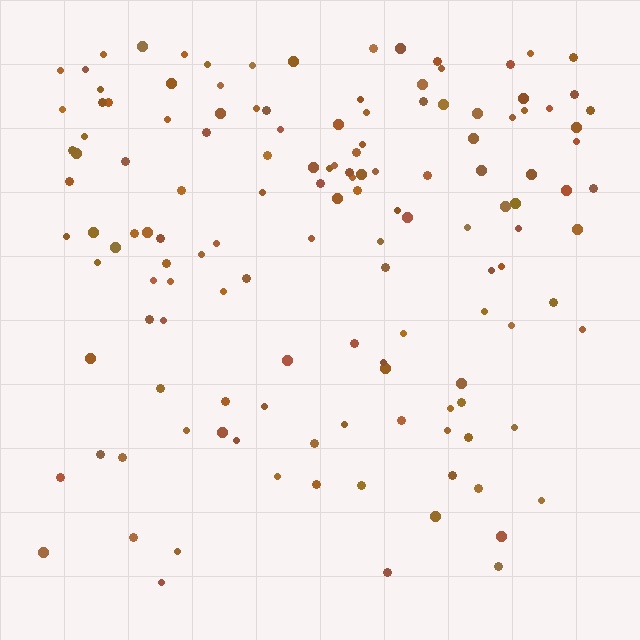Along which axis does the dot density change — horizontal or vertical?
Vertical.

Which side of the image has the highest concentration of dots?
The top.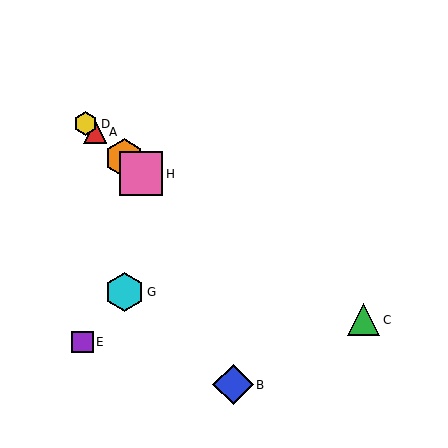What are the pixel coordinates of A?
Object A is at (95, 132).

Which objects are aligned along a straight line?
Objects A, D, F, H are aligned along a straight line.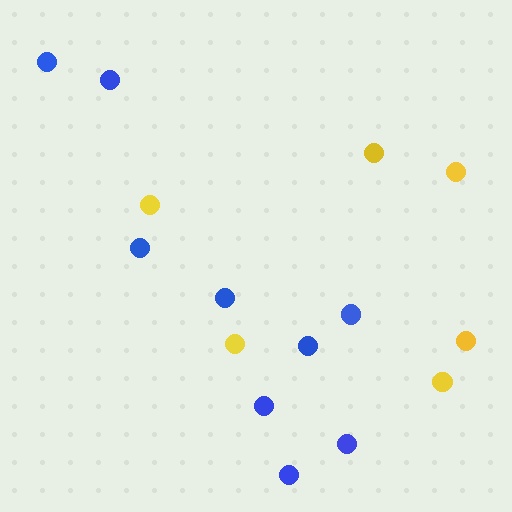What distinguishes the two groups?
There are 2 groups: one group of blue circles (9) and one group of yellow circles (6).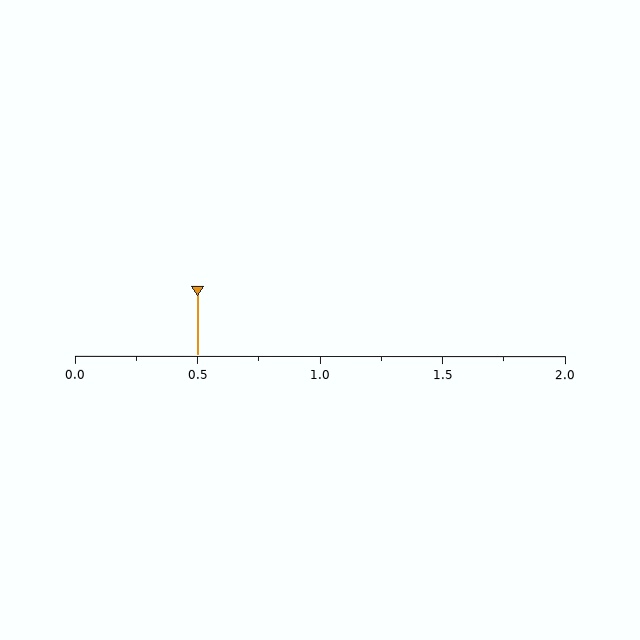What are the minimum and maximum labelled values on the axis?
The axis runs from 0.0 to 2.0.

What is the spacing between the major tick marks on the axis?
The major ticks are spaced 0.5 apart.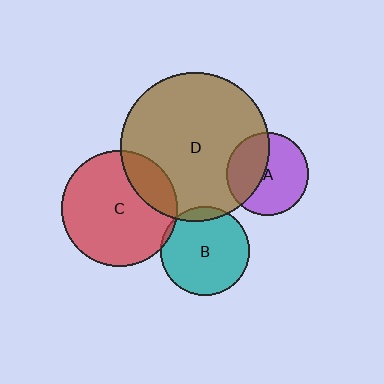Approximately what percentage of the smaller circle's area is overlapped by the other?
Approximately 40%.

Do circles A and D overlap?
Yes.